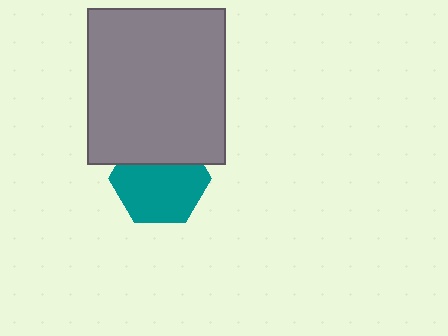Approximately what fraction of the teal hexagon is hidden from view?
Roughly 32% of the teal hexagon is hidden behind the gray rectangle.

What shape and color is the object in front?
The object in front is a gray rectangle.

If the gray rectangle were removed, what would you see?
You would see the complete teal hexagon.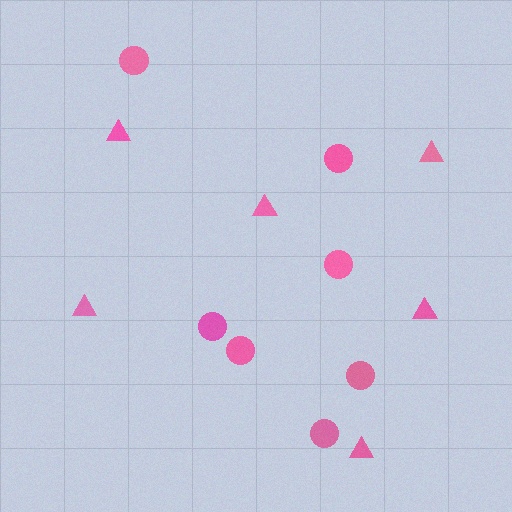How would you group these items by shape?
There are 2 groups: one group of circles (7) and one group of triangles (6).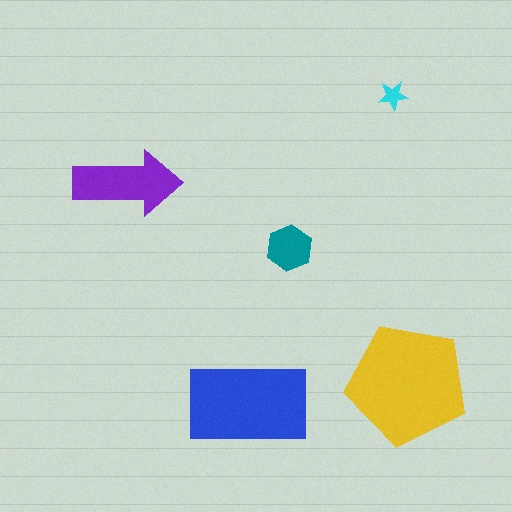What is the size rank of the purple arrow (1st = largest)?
3rd.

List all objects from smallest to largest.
The cyan star, the teal hexagon, the purple arrow, the blue rectangle, the yellow pentagon.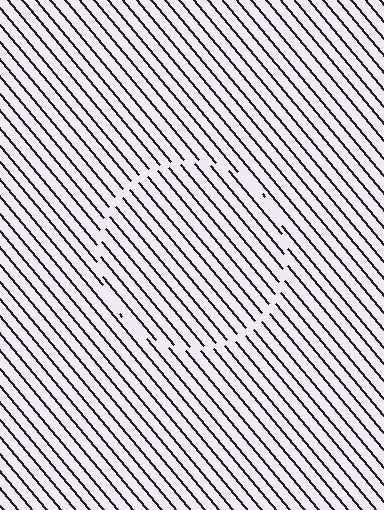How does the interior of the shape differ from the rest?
The interior of the shape contains the same grating, shifted by half a period — the contour is defined by the phase discontinuity where line-ends from the inner and outer gratings abut.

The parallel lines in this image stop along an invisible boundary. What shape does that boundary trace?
An illusory circle. The interior of the shape contains the same grating, shifted by half a period — the contour is defined by the phase discontinuity where line-ends from the inner and outer gratings abut.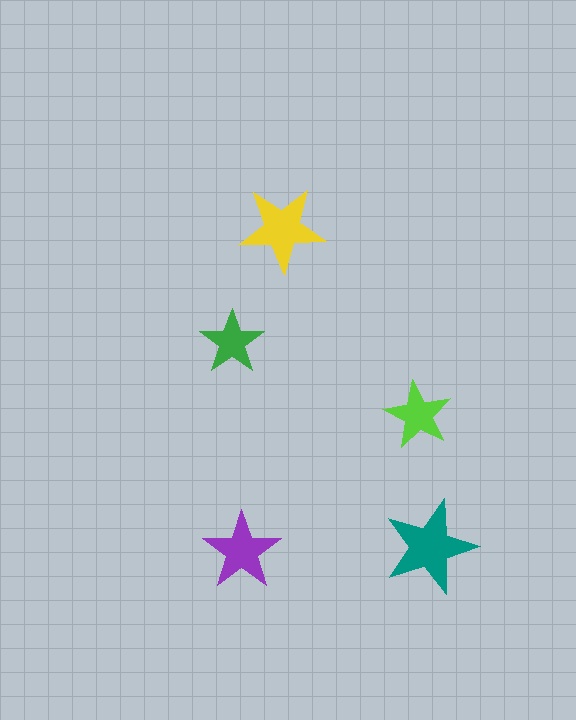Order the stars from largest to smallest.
the teal one, the yellow one, the purple one, the lime one, the green one.